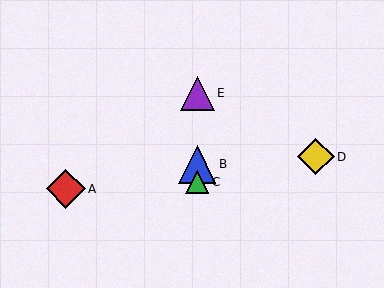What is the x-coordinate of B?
Object B is at x≈197.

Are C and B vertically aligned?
Yes, both are at x≈197.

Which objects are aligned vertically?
Objects B, C, E are aligned vertically.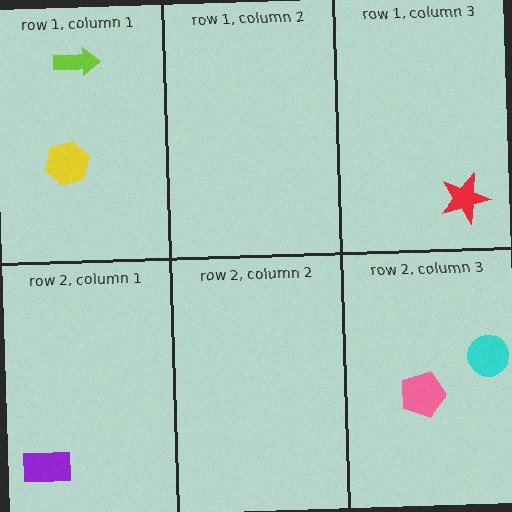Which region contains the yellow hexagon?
The row 1, column 1 region.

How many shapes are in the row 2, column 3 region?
2.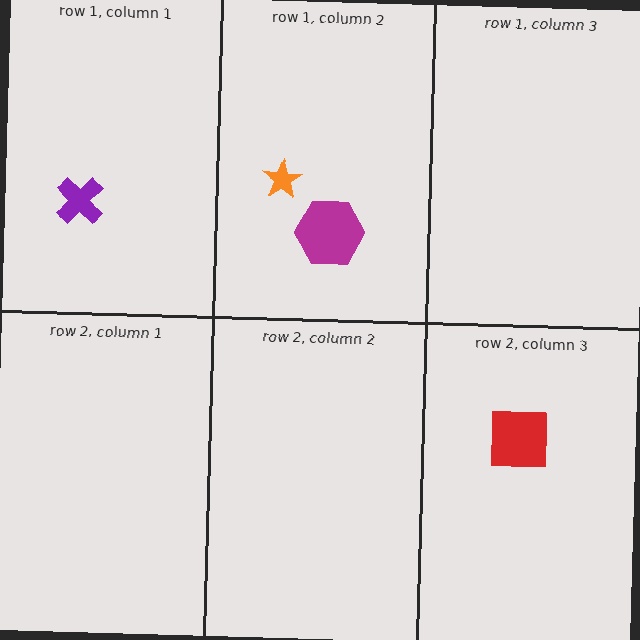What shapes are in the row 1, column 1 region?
The purple cross.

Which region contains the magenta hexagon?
The row 1, column 2 region.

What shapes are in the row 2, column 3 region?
The red square.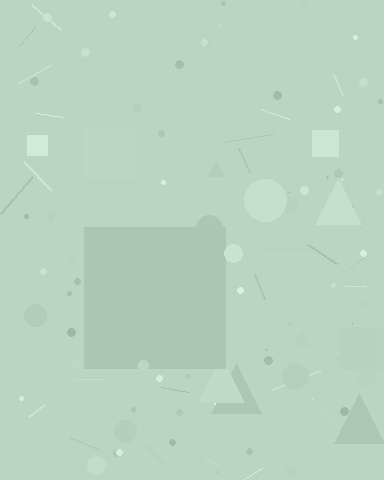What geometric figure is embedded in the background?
A square is embedded in the background.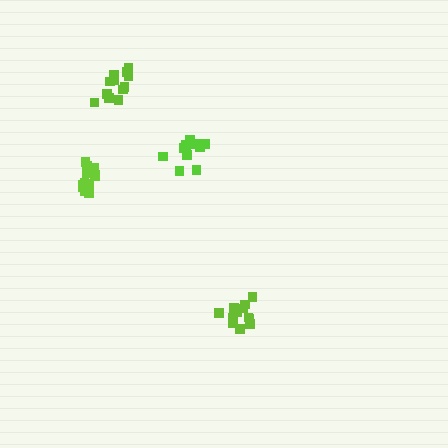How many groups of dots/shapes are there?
There are 4 groups.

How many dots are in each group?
Group 1: 12 dots, Group 2: 12 dots, Group 3: 13 dots, Group 4: 14 dots (51 total).